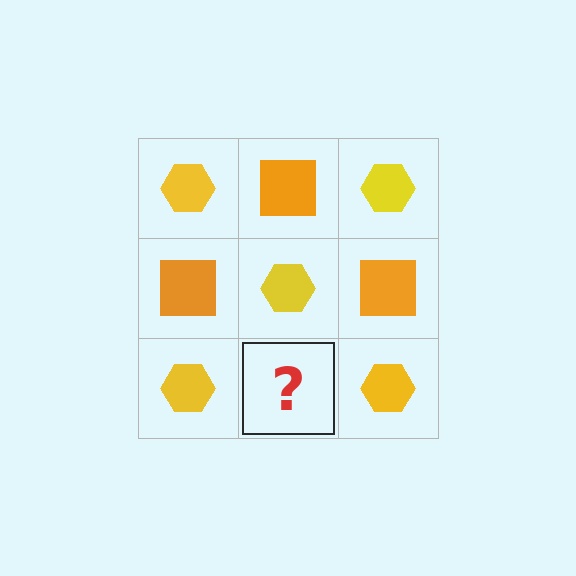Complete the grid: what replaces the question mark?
The question mark should be replaced with an orange square.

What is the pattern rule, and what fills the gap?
The rule is that it alternates yellow hexagon and orange square in a checkerboard pattern. The gap should be filled with an orange square.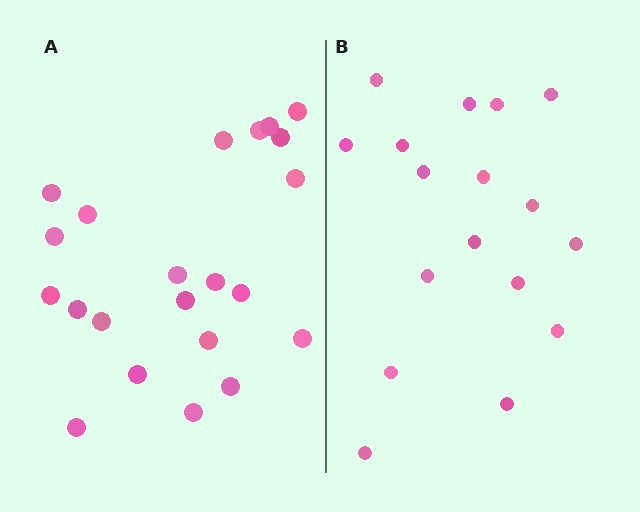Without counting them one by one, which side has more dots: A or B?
Region A (the left region) has more dots.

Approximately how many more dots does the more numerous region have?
Region A has about 5 more dots than region B.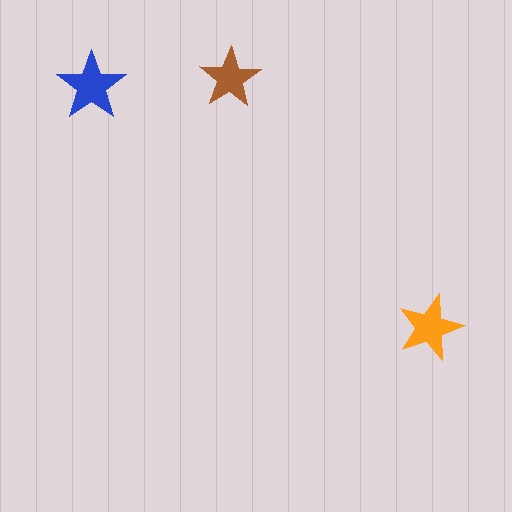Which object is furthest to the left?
The blue star is leftmost.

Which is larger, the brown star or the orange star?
The orange one.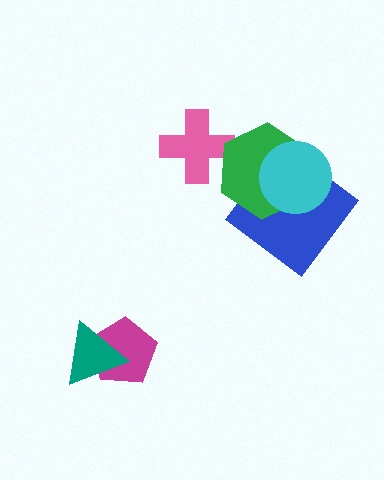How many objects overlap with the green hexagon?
3 objects overlap with the green hexagon.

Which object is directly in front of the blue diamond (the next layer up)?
The green hexagon is directly in front of the blue diamond.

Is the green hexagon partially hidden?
Yes, it is partially covered by another shape.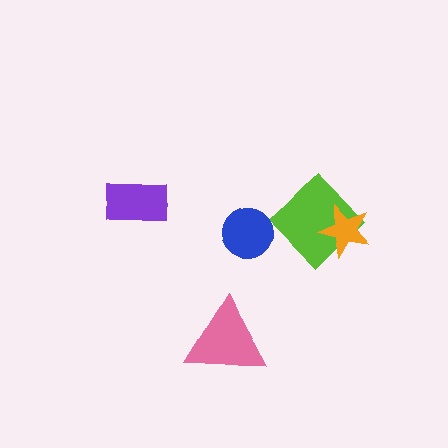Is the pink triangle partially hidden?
No, no other shape covers it.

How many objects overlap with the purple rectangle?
0 objects overlap with the purple rectangle.